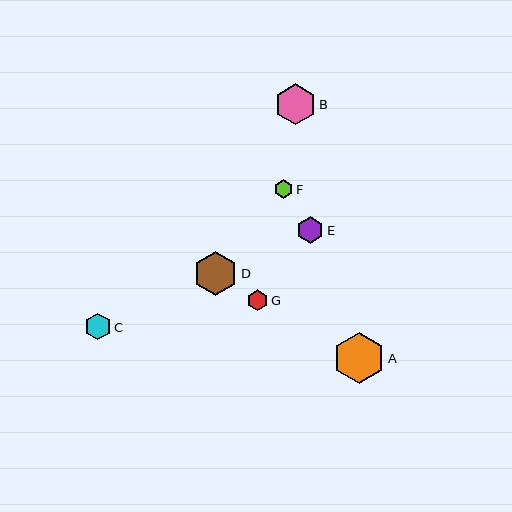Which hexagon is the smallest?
Hexagon F is the smallest with a size of approximately 19 pixels.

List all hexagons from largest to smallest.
From largest to smallest: A, D, B, E, C, G, F.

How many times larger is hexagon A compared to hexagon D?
Hexagon A is approximately 1.2 times the size of hexagon D.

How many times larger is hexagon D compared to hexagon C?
Hexagon D is approximately 1.7 times the size of hexagon C.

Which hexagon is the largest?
Hexagon A is the largest with a size of approximately 51 pixels.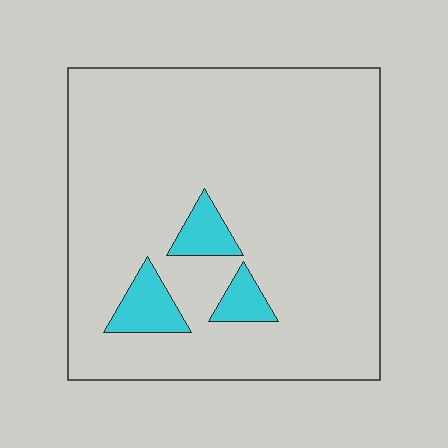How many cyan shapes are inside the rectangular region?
3.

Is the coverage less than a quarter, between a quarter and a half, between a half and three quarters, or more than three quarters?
Less than a quarter.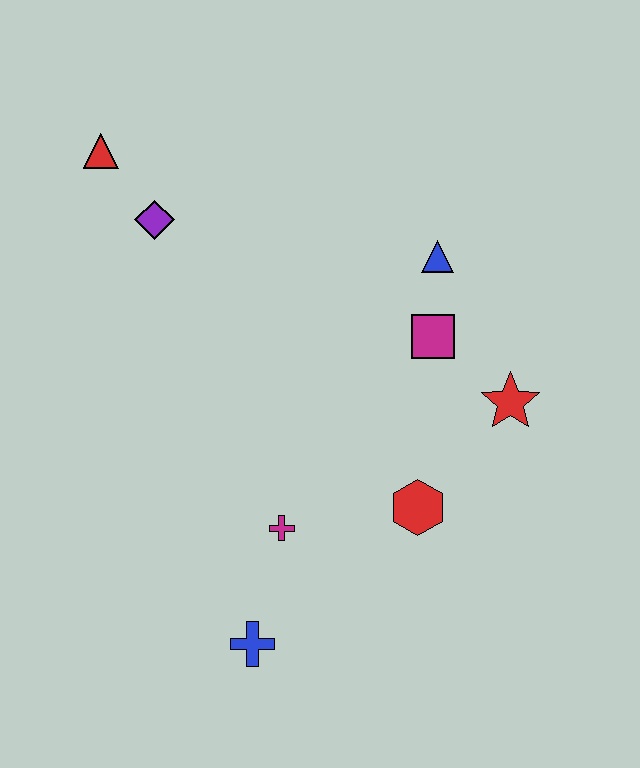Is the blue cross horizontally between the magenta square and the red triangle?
Yes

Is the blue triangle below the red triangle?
Yes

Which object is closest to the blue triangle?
The magenta square is closest to the blue triangle.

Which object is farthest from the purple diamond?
The blue cross is farthest from the purple diamond.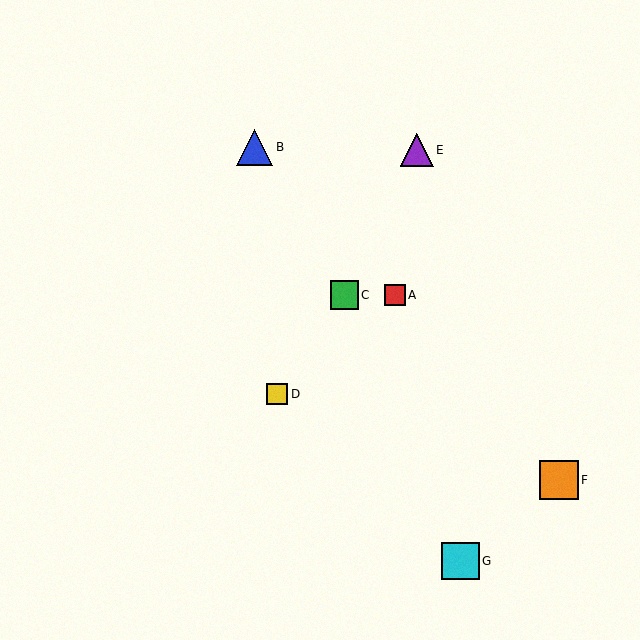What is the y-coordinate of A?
Object A is at y≈295.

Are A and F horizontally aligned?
No, A is at y≈295 and F is at y≈480.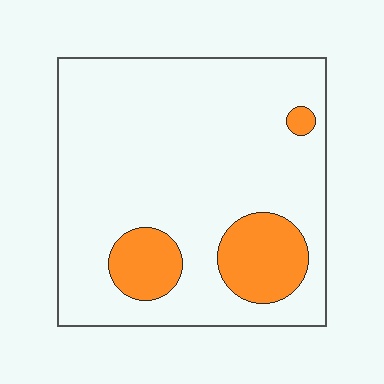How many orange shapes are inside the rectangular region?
3.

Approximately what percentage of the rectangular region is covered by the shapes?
Approximately 15%.